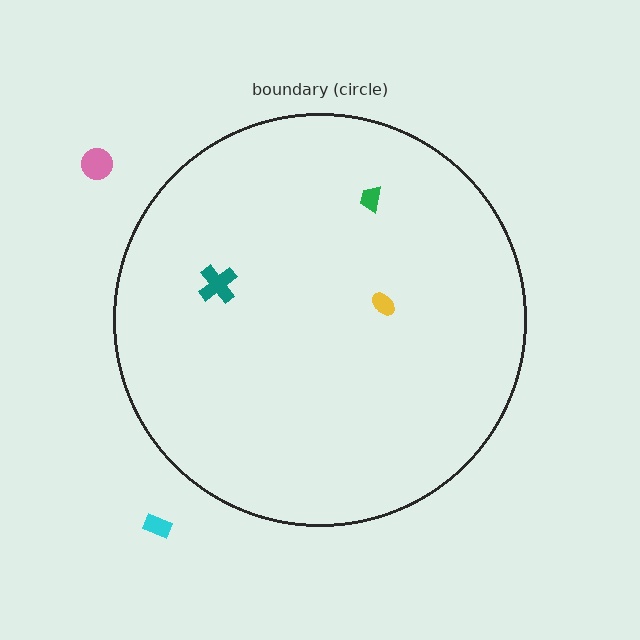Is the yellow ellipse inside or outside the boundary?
Inside.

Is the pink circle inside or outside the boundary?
Outside.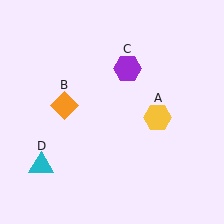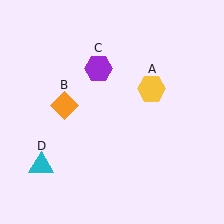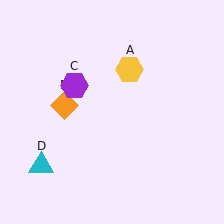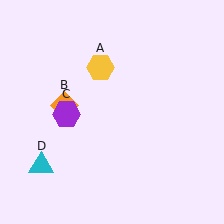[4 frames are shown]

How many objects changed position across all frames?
2 objects changed position: yellow hexagon (object A), purple hexagon (object C).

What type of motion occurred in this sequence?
The yellow hexagon (object A), purple hexagon (object C) rotated counterclockwise around the center of the scene.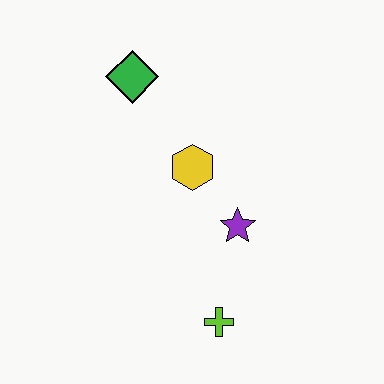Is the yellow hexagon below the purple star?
No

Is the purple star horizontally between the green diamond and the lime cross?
No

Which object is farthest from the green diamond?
The lime cross is farthest from the green diamond.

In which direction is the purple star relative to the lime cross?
The purple star is above the lime cross.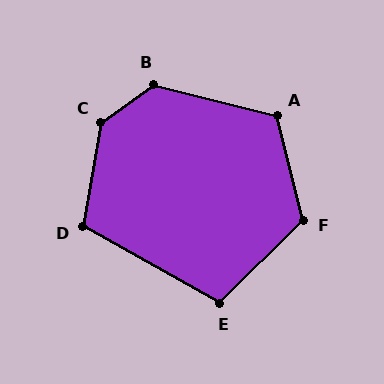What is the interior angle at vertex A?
Approximately 118 degrees (obtuse).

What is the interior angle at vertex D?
Approximately 109 degrees (obtuse).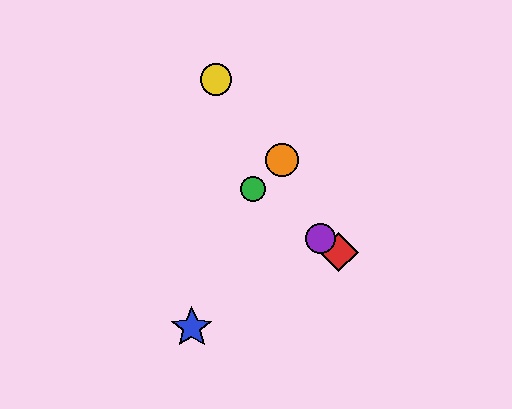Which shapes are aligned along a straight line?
The red diamond, the green circle, the purple circle are aligned along a straight line.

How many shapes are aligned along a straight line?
3 shapes (the red diamond, the green circle, the purple circle) are aligned along a straight line.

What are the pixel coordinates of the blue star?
The blue star is at (192, 328).